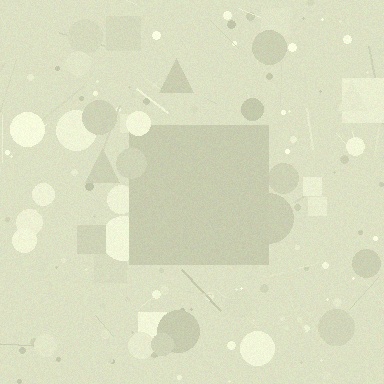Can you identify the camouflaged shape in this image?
The camouflaged shape is a square.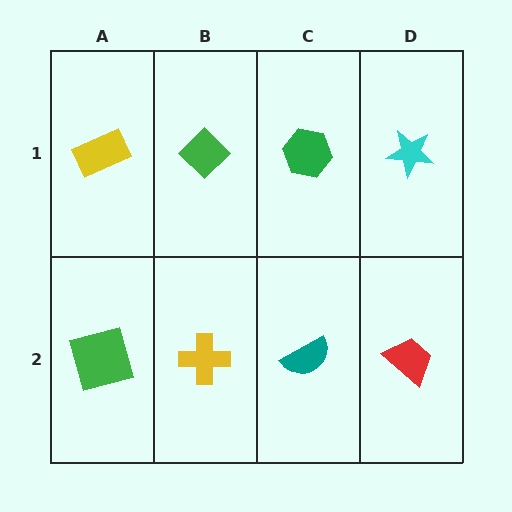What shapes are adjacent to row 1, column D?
A red trapezoid (row 2, column D), a green hexagon (row 1, column C).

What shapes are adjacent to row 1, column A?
A green square (row 2, column A), a green diamond (row 1, column B).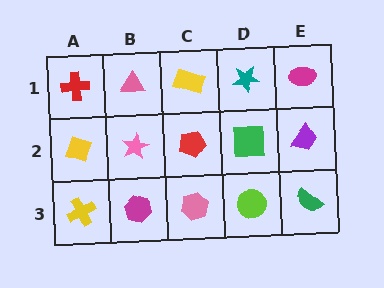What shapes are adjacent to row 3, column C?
A red pentagon (row 2, column C), a magenta hexagon (row 3, column B), a lime circle (row 3, column D).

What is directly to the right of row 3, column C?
A lime circle.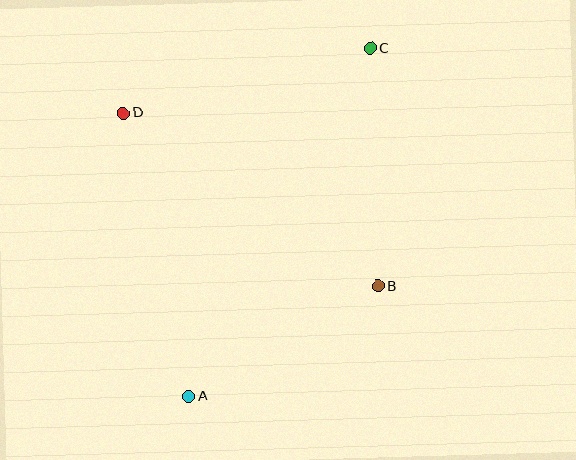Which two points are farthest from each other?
Points A and C are farthest from each other.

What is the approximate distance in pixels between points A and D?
The distance between A and D is approximately 290 pixels.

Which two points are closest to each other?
Points A and B are closest to each other.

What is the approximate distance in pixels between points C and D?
The distance between C and D is approximately 255 pixels.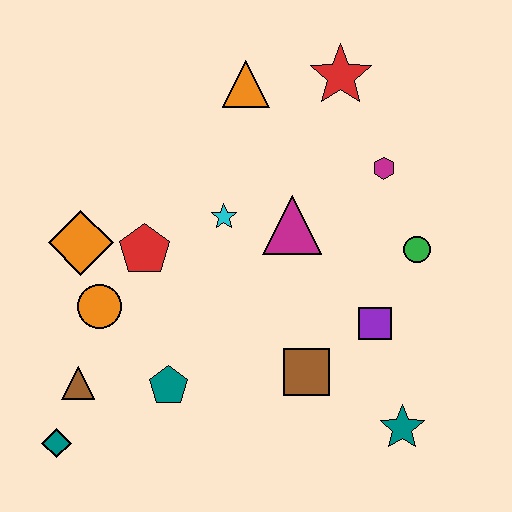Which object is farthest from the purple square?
The teal diamond is farthest from the purple square.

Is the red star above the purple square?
Yes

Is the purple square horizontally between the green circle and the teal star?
No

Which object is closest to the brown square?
The purple square is closest to the brown square.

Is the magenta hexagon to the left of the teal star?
Yes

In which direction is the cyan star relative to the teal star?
The cyan star is above the teal star.